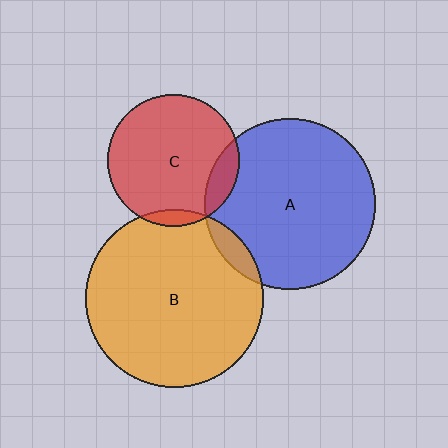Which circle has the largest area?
Circle B (orange).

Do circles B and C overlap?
Yes.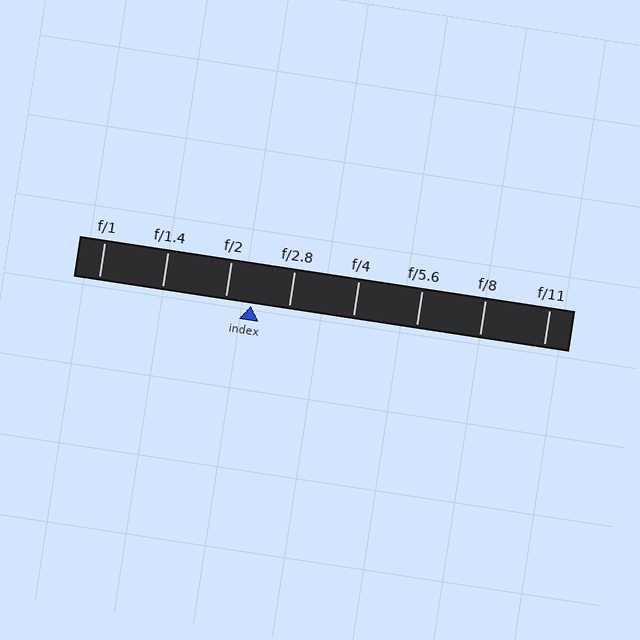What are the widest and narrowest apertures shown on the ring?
The widest aperture shown is f/1 and the narrowest is f/11.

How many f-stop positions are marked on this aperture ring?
There are 8 f-stop positions marked.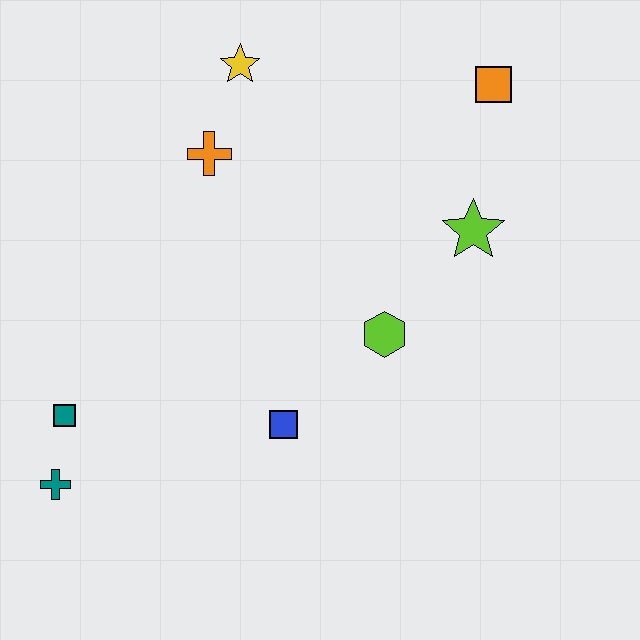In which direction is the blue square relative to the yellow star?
The blue square is below the yellow star.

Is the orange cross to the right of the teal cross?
Yes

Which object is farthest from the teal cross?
The orange square is farthest from the teal cross.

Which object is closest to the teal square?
The teal cross is closest to the teal square.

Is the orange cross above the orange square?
No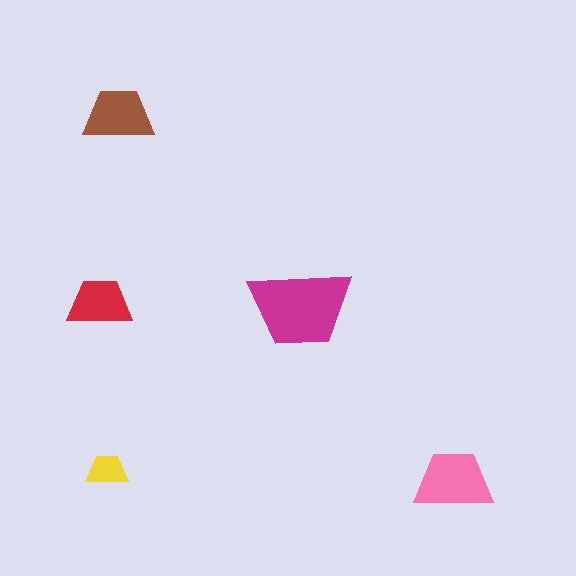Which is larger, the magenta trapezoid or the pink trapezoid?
The magenta one.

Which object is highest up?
The brown trapezoid is topmost.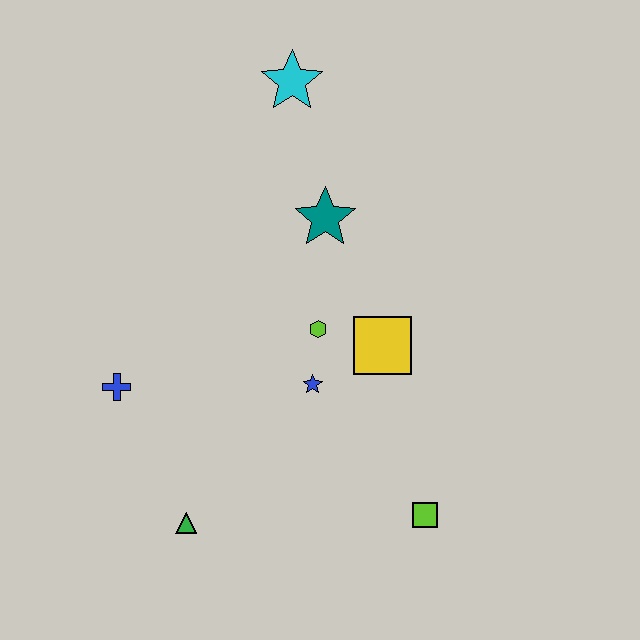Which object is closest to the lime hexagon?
The blue star is closest to the lime hexagon.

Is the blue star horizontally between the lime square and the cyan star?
Yes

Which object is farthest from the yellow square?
The cyan star is farthest from the yellow square.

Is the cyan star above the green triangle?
Yes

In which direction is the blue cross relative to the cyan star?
The blue cross is below the cyan star.